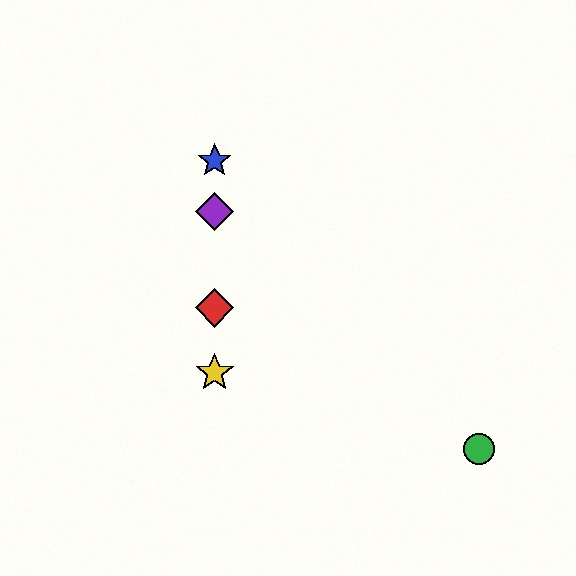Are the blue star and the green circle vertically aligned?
No, the blue star is at x≈215 and the green circle is at x≈479.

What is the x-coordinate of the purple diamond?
The purple diamond is at x≈215.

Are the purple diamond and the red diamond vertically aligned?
Yes, both are at x≈215.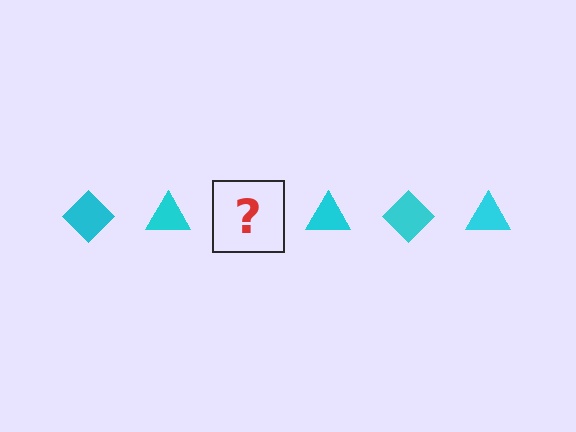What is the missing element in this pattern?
The missing element is a cyan diamond.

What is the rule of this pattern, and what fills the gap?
The rule is that the pattern cycles through diamond, triangle shapes in cyan. The gap should be filled with a cyan diamond.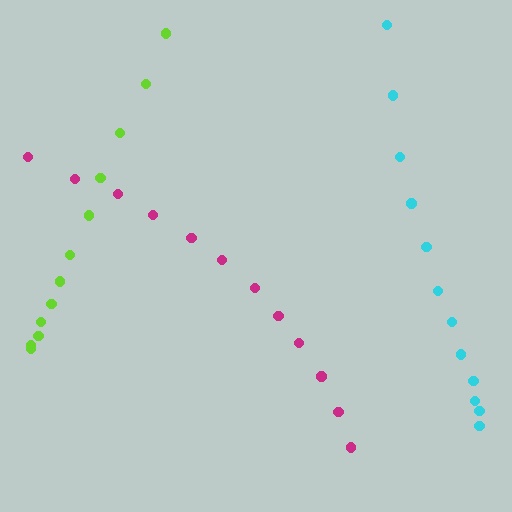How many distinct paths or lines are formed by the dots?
There are 3 distinct paths.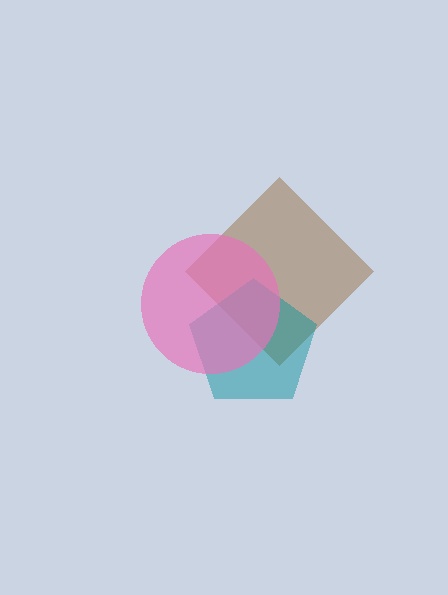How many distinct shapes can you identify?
There are 3 distinct shapes: a brown diamond, a teal pentagon, a pink circle.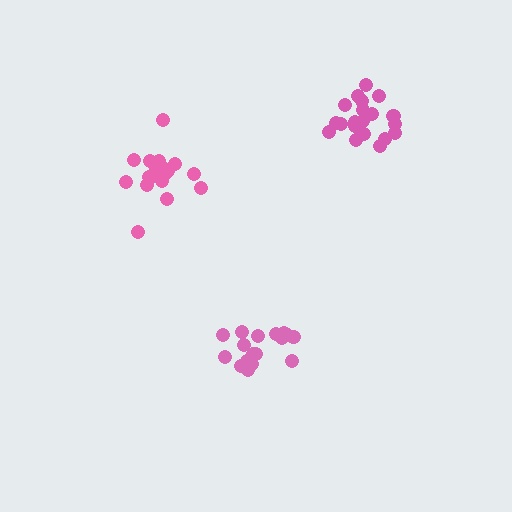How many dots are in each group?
Group 1: 20 dots, Group 2: 18 dots, Group 3: 20 dots (58 total).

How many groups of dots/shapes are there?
There are 3 groups.